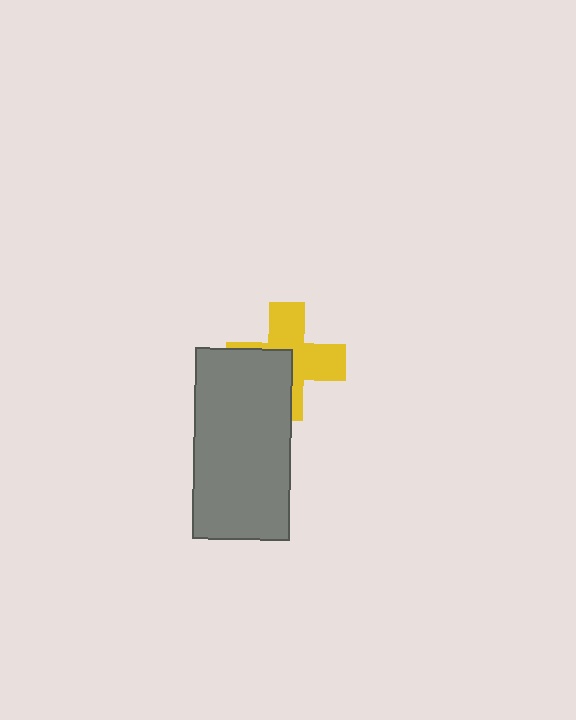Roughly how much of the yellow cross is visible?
About half of it is visible (roughly 57%).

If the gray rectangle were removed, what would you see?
You would see the complete yellow cross.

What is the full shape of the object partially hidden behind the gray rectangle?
The partially hidden object is a yellow cross.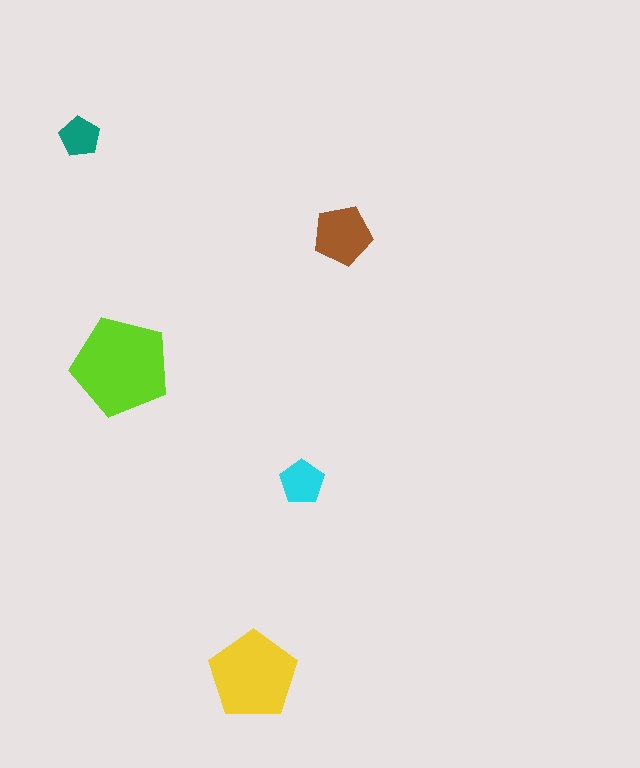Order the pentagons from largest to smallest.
the lime one, the yellow one, the brown one, the cyan one, the teal one.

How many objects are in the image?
There are 5 objects in the image.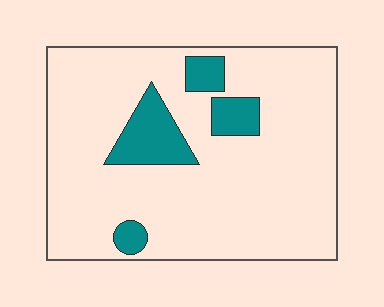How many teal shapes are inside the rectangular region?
4.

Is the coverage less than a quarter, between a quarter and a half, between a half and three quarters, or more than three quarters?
Less than a quarter.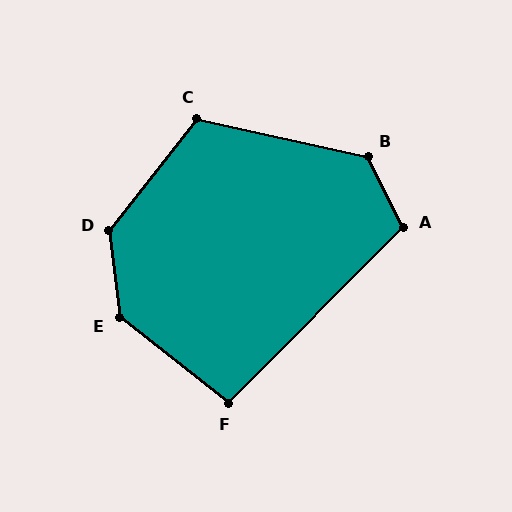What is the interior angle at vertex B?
Approximately 129 degrees (obtuse).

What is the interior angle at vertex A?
Approximately 109 degrees (obtuse).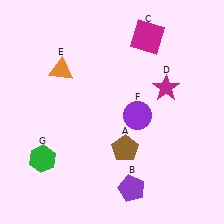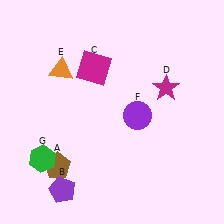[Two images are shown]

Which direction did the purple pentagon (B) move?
The purple pentagon (B) moved left.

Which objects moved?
The objects that moved are: the brown pentagon (A), the purple pentagon (B), the magenta square (C).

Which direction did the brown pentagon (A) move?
The brown pentagon (A) moved left.